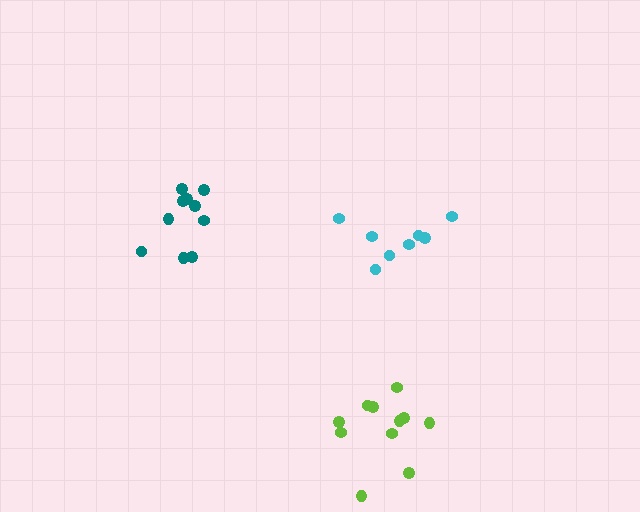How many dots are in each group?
Group 1: 8 dots, Group 2: 10 dots, Group 3: 11 dots (29 total).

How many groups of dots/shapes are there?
There are 3 groups.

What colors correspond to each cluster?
The clusters are colored: cyan, teal, lime.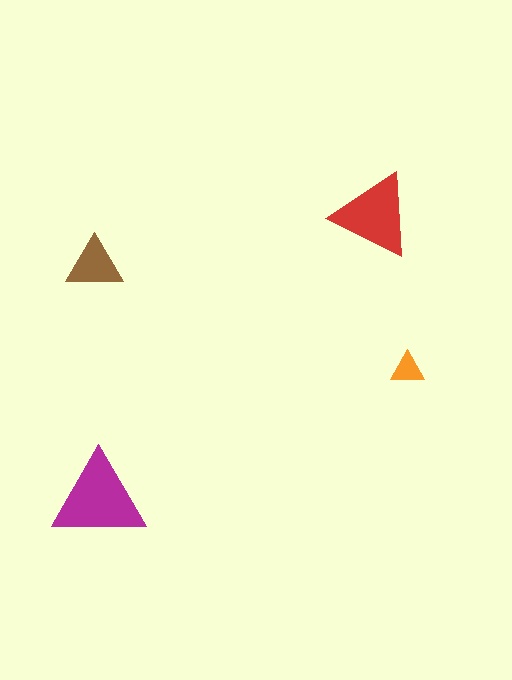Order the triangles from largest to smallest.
the magenta one, the red one, the brown one, the orange one.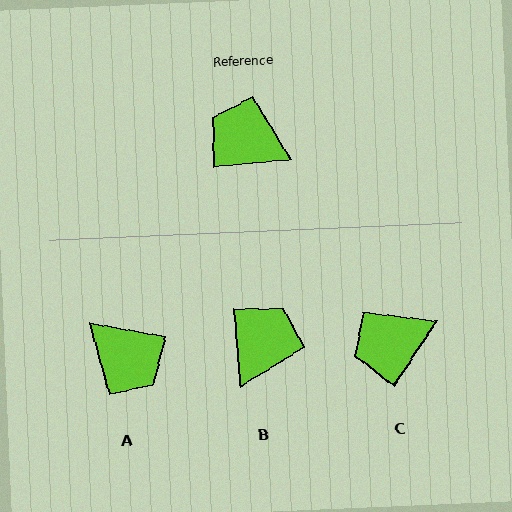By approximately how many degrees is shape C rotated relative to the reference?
Approximately 52 degrees counter-clockwise.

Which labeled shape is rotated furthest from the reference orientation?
A, about 165 degrees away.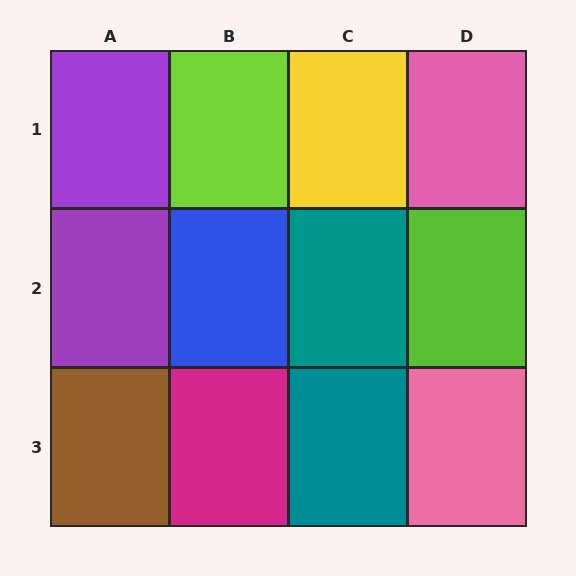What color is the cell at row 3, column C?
Teal.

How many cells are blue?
1 cell is blue.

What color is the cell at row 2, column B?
Blue.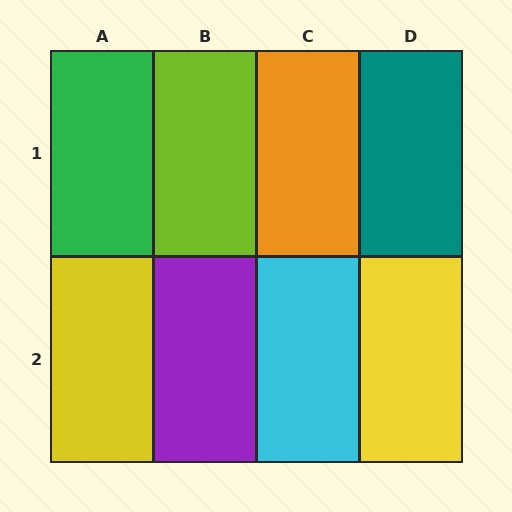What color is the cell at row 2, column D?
Yellow.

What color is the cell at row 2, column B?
Purple.